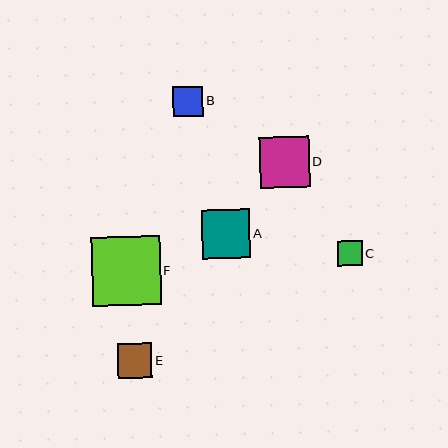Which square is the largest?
Square F is the largest with a size of approximately 69 pixels.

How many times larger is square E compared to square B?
Square E is approximately 1.1 times the size of square B.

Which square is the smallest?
Square C is the smallest with a size of approximately 25 pixels.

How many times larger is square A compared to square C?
Square A is approximately 1.9 times the size of square C.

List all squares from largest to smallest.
From largest to smallest: F, D, A, E, B, C.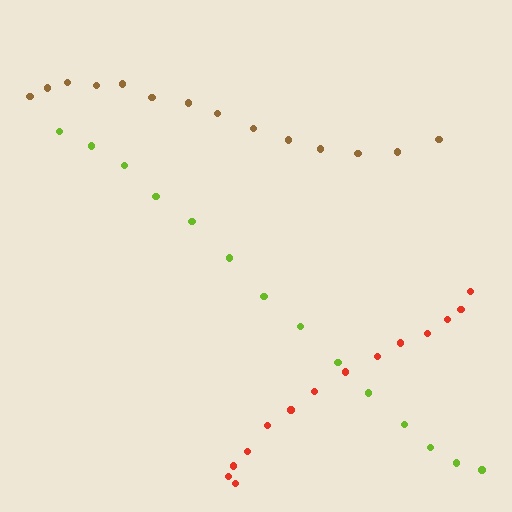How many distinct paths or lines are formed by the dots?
There are 3 distinct paths.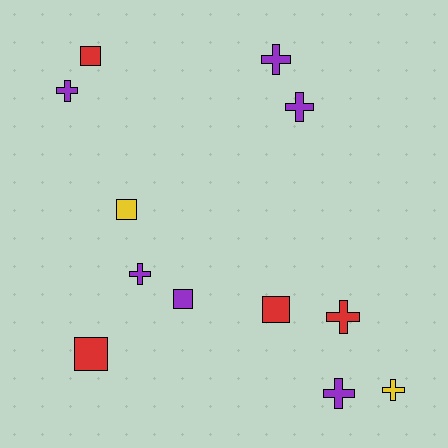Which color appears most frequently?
Purple, with 6 objects.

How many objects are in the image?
There are 12 objects.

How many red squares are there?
There are 3 red squares.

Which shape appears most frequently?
Cross, with 7 objects.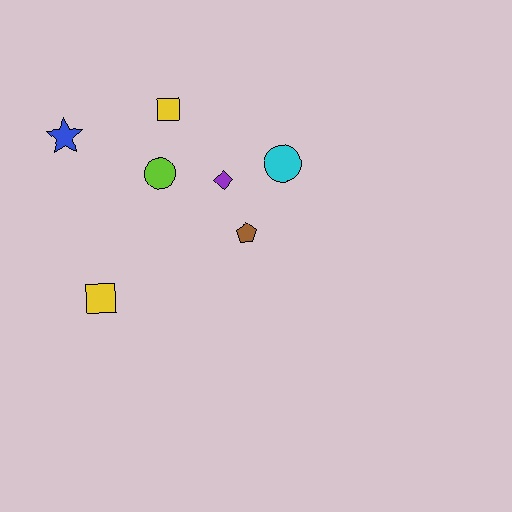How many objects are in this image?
There are 7 objects.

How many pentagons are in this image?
There is 1 pentagon.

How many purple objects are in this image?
There is 1 purple object.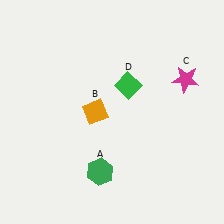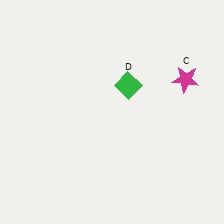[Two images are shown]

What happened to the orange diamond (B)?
The orange diamond (B) was removed in Image 2. It was in the top-left area of Image 1.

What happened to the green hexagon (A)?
The green hexagon (A) was removed in Image 2. It was in the bottom-left area of Image 1.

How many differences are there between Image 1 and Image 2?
There are 2 differences between the two images.